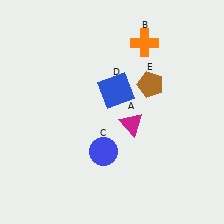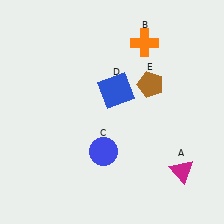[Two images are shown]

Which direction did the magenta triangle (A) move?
The magenta triangle (A) moved right.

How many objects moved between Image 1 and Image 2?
1 object moved between the two images.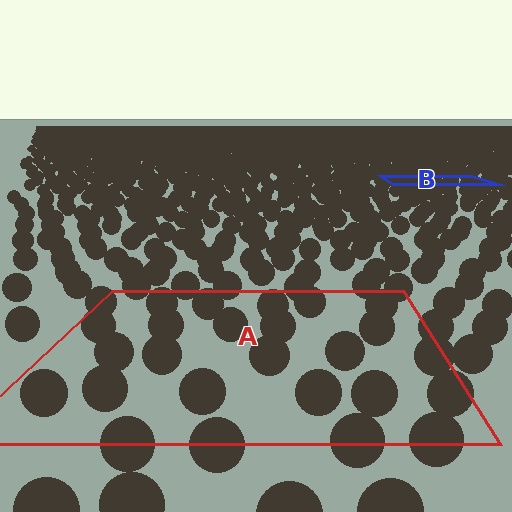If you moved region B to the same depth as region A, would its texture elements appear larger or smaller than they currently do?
They would appear larger. At a closer depth, the same texture elements are projected at a bigger on-screen size.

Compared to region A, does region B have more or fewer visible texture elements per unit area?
Region B has more texture elements per unit area — they are packed more densely because it is farther away.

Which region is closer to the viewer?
Region A is closer. The texture elements there are larger and more spread out.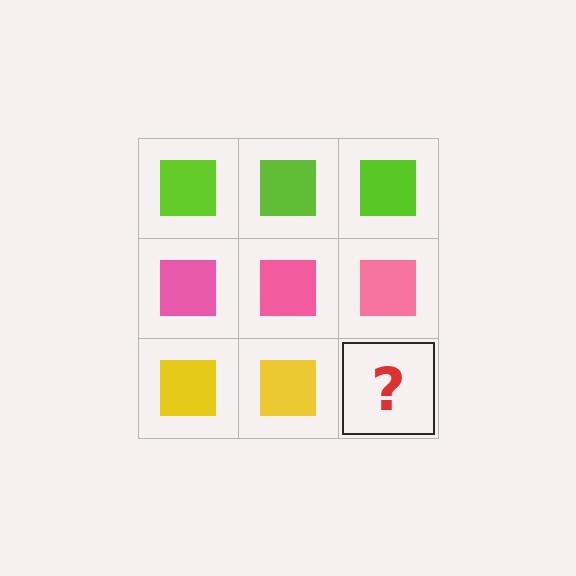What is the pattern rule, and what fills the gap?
The rule is that each row has a consistent color. The gap should be filled with a yellow square.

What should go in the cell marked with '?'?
The missing cell should contain a yellow square.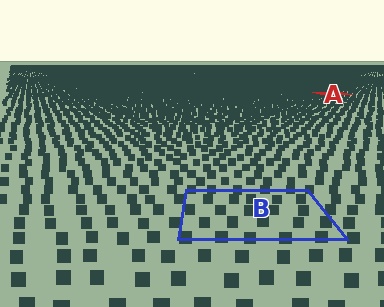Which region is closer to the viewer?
Region B is closer. The texture elements there are larger and more spread out.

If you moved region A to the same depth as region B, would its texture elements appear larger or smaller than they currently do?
They would appear larger. At a closer depth, the same texture elements are projected at a bigger on-screen size.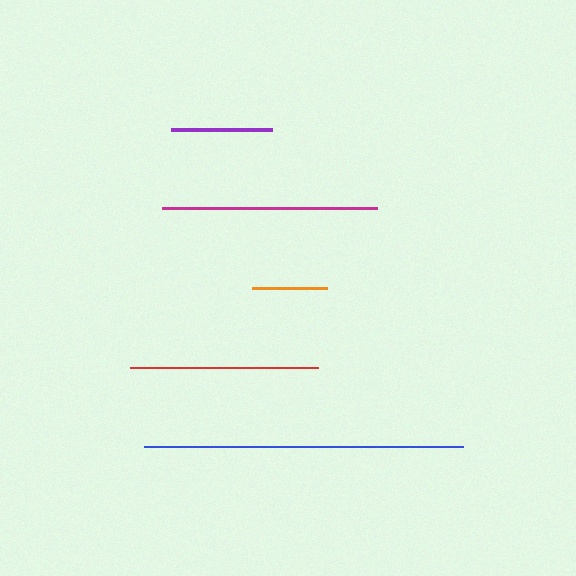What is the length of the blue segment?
The blue segment is approximately 320 pixels long.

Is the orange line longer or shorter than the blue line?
The blue line is longer than the orange line.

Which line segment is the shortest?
The orange line is the shortest at approximately 75 pixels.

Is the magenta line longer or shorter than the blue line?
The blue line is longer than the magenta line.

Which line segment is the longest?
The blue line is the longest at approximately 320 pixels.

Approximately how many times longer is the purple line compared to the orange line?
The purple line is approximately 1.4 times the length of the orange line.